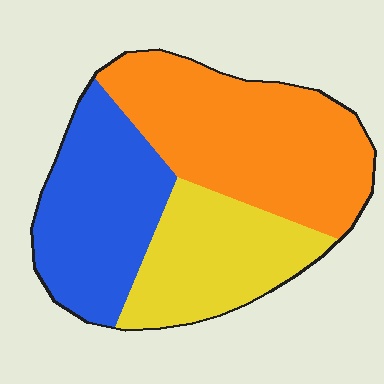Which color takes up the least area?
Yellow, at roughly 25%.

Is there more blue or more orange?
Orange.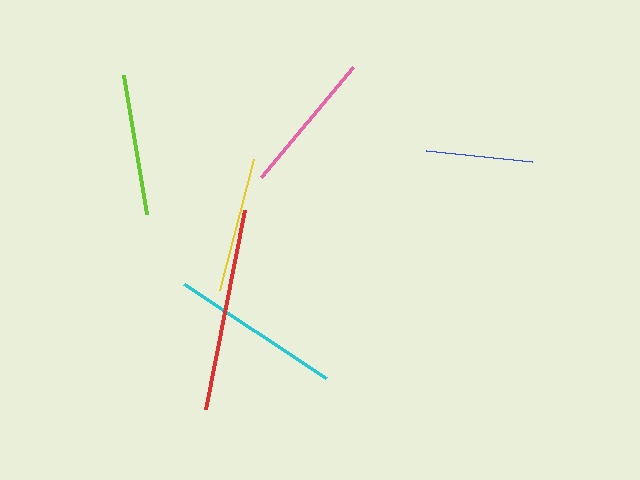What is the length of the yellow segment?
The yellow segment is approximately 135 pixels long.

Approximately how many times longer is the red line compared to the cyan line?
The red line is approximately 1.2 times the length of the cyan line.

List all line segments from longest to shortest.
From longest to shortest: red, cyan, pink, lime, yellow, blue.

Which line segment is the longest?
The red line is the longest at approximately 203 pixels.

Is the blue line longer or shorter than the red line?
The red line is longer than the blue line.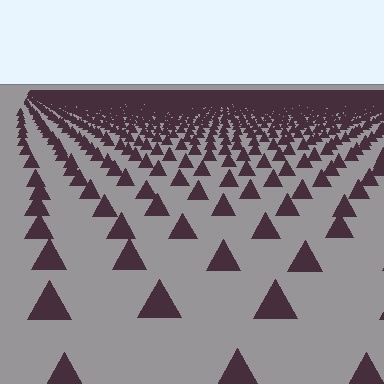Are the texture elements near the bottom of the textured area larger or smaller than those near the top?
Larger. Near the bottom, elements are closer to the viewer and appear at a bigger on-screen size.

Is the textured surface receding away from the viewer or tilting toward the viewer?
The surface is receding away from the viewer. Texture elements get smaller and denser toward the top.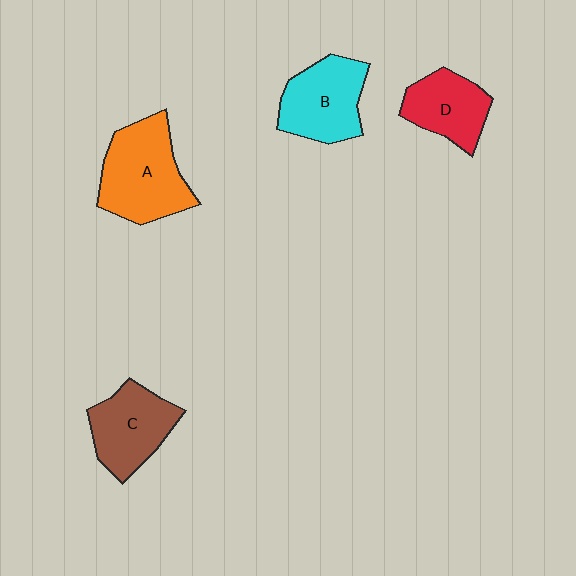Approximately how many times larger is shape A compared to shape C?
Approximately 1.3 times.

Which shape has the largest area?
Shape A (orange).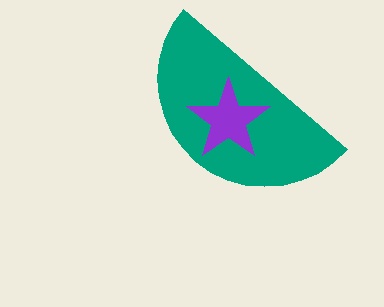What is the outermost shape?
The teal semicircle.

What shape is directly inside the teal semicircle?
The purple star.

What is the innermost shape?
The purple star.